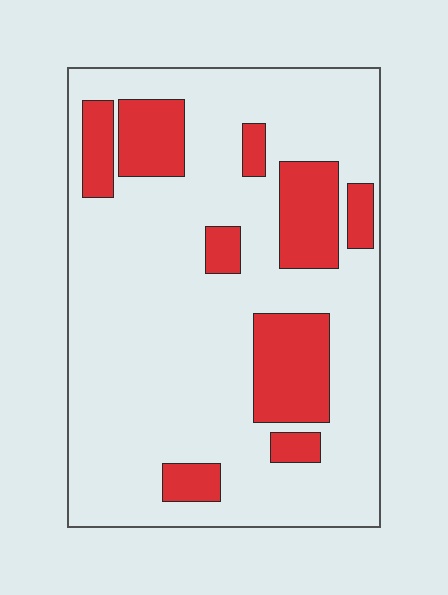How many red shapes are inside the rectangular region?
9.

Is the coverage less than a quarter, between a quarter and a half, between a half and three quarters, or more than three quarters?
Less than a quarter.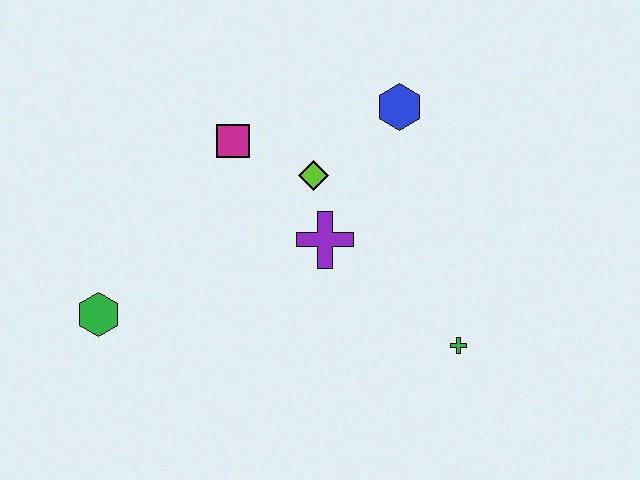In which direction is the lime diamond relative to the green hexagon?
The lime diamond is to the right of the green hexagon.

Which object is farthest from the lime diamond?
The green hexagon is farthest from the lime diamond.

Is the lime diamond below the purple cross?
No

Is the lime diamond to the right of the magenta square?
Yes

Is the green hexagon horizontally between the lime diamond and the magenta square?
No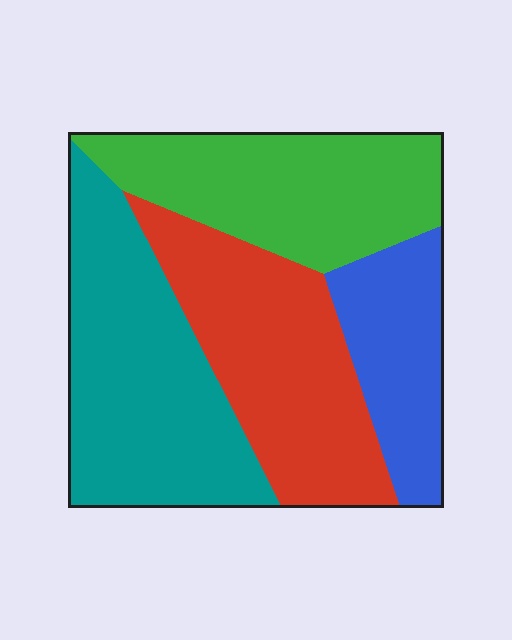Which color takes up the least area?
Blue, at roughly 15%.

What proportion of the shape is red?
Red covers roughly 30% of the shape.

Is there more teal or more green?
Teal.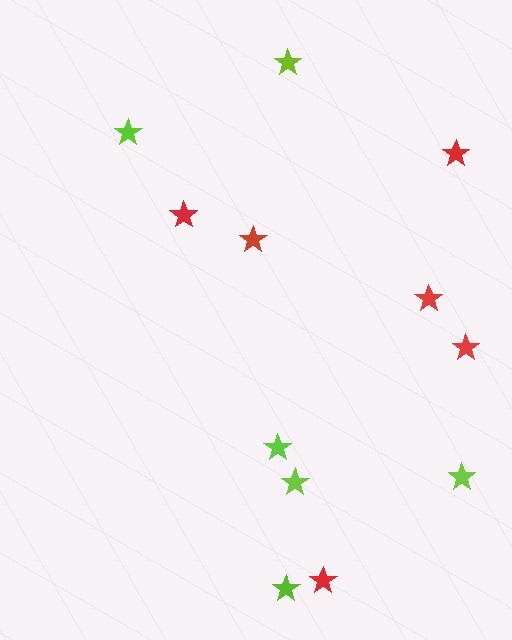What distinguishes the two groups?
There are 2 groups: one group of red stars (6) and one group of lime stars (6).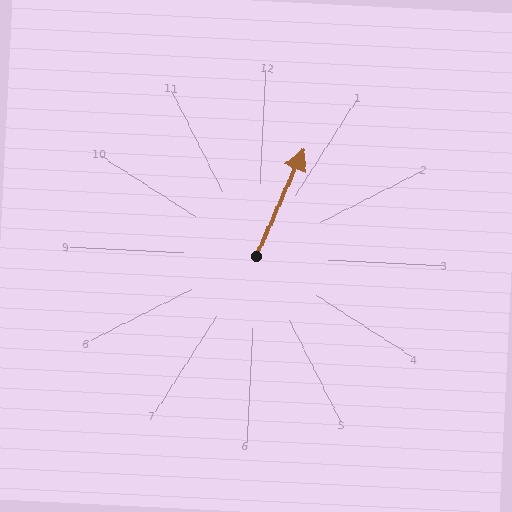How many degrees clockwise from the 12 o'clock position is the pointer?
Approximately 21 degrees.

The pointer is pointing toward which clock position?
Roughly 1 o'clock.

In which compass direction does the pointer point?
North.